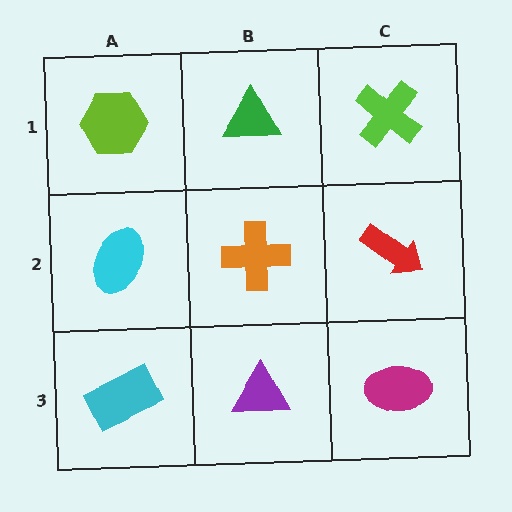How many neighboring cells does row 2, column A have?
3.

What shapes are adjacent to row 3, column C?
A red arrow (row 2, column C), a purple triangle (row 3, column B).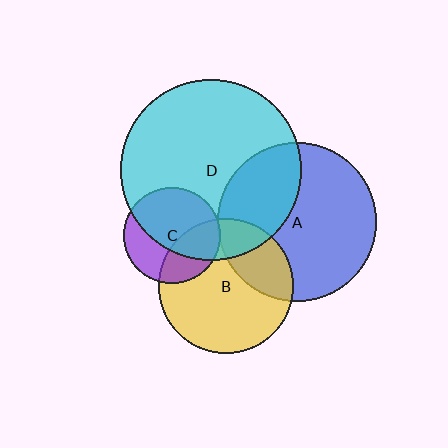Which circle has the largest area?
Circle D (cyan).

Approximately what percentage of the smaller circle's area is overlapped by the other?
Approximately 20%.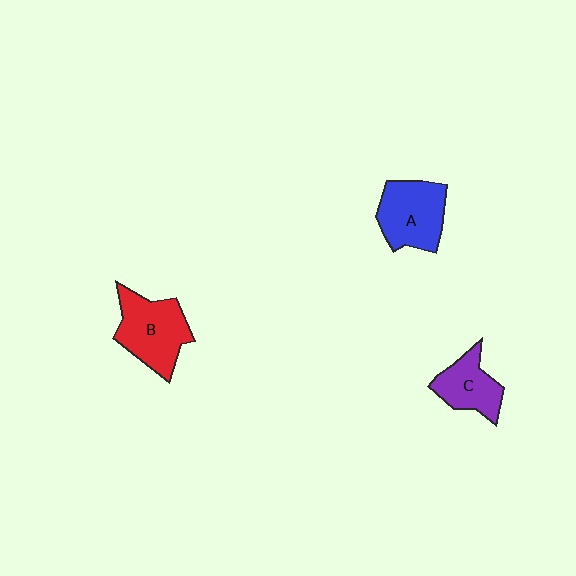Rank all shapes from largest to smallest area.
From largest to smallest: B (red), A (blue), C (purple).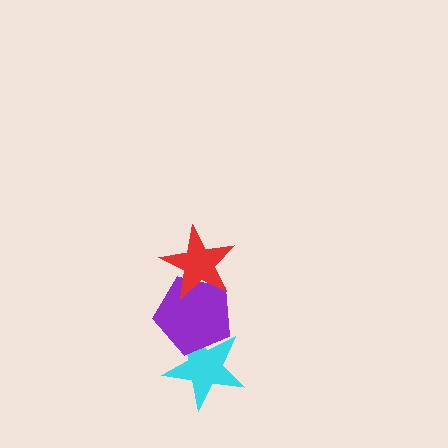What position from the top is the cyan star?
The cyan star is 3rd from the top.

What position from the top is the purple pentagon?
The purple pentagon is 2nd from the top.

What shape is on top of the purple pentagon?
The red star is on top of the purple pentagon.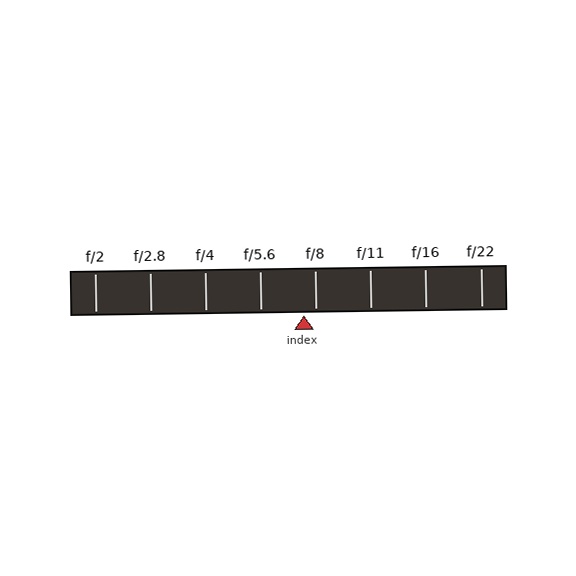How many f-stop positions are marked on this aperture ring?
There are 8 f-stop positions marked.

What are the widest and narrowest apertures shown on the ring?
The widest aperture shown is f/2 and the narrowest is f/22.